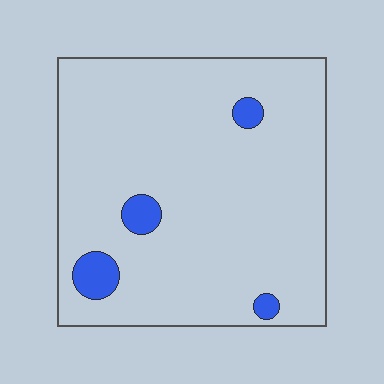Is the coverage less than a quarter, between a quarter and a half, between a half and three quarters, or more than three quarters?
Less than a quarter.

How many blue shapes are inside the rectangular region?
4.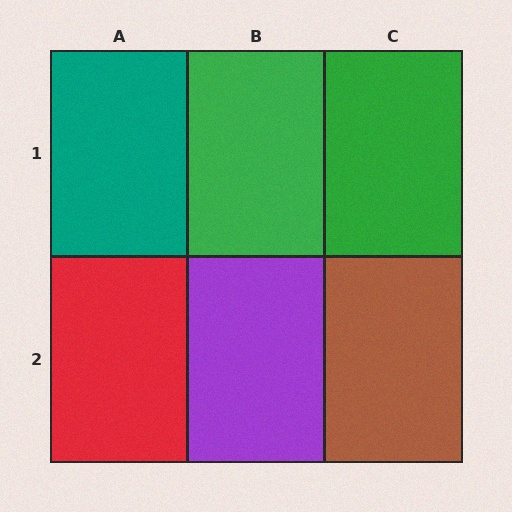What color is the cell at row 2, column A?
Red.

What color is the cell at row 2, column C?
Brown.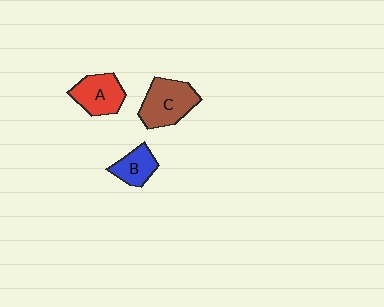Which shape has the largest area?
Shape C (brown).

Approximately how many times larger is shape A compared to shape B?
Approximately 1.4 times.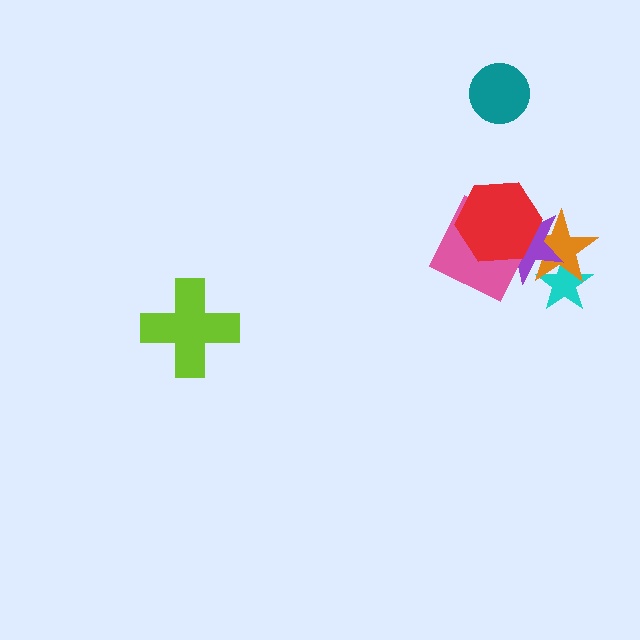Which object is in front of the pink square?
The red hexagon is in front of the pink square.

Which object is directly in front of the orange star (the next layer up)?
The purple star is directly in front of the orange star.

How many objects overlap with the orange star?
3 objects overlap with the orange star.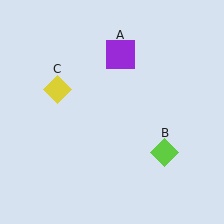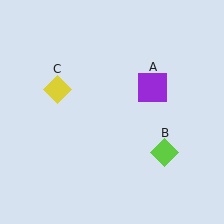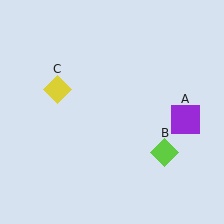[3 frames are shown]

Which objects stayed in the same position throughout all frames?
Lime diamond (object B) and yellow diamond (object C) remained stationary.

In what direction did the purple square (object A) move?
The purple square (object A) moved down and to the right.